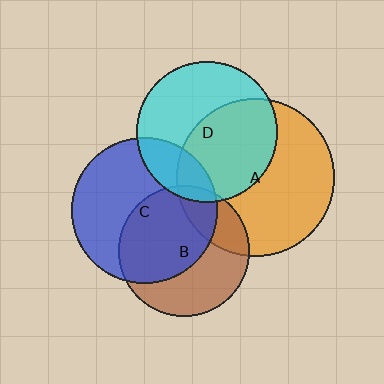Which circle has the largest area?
Circle A (orange).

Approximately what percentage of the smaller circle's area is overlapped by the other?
Approximately 15%.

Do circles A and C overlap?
Yes.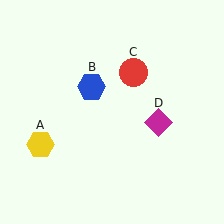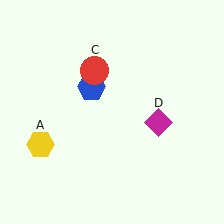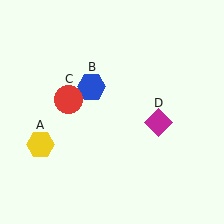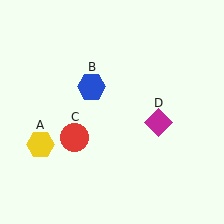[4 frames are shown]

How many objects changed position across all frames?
1 object changed position: red circle (object C).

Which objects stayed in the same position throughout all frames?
Yellow hexagon (object A) and blue hexagon (object B) and magenta diamond (object D) remained stationary.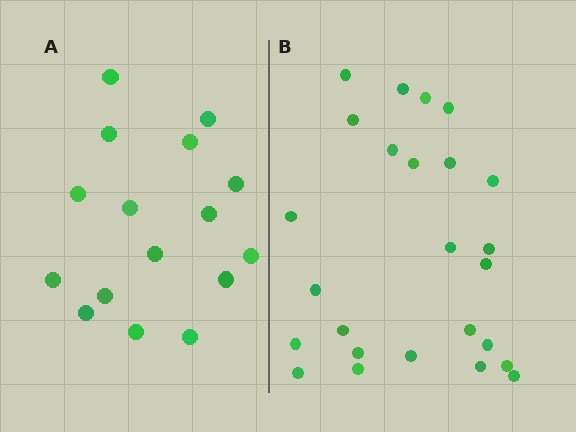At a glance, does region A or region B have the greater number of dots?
Region B (the right region) has more dots.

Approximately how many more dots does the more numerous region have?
Region B has roughly 8 or so more dots than region A.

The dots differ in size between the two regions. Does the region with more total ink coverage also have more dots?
No. Region A has more total ink coverage because its dots are larger, but region B actually contains more individual dots. Total area can be misleading — the number of items is what matters here.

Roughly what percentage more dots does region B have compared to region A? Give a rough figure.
About 55% more.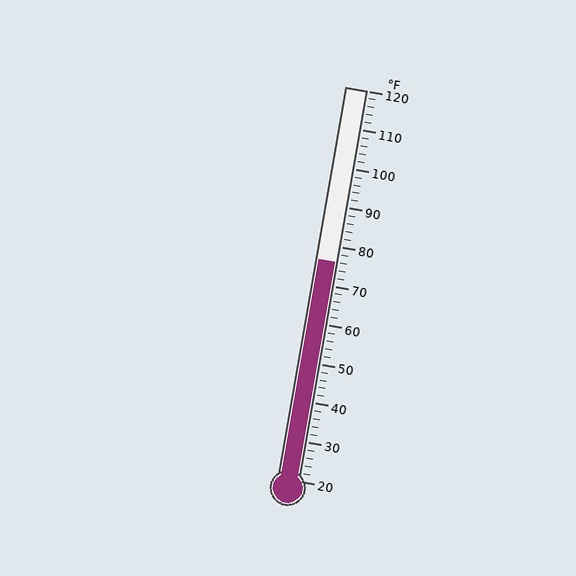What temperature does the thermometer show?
The thermometer shows approximately 76°F.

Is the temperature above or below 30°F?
The temperature is above 30°F.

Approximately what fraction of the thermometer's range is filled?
The thermometer is filled to approximately 55% of its range.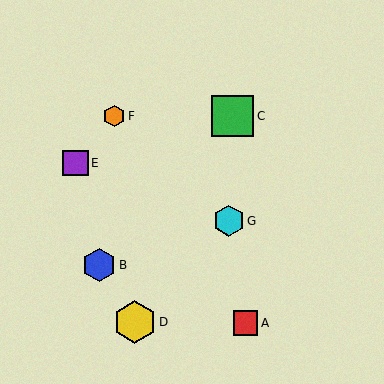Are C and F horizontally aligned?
Yes, both are at y≈116.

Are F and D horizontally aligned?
No, F is at y≈116 and D is at y≈322.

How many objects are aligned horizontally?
2 objects (C, F) are aligned horizontally.